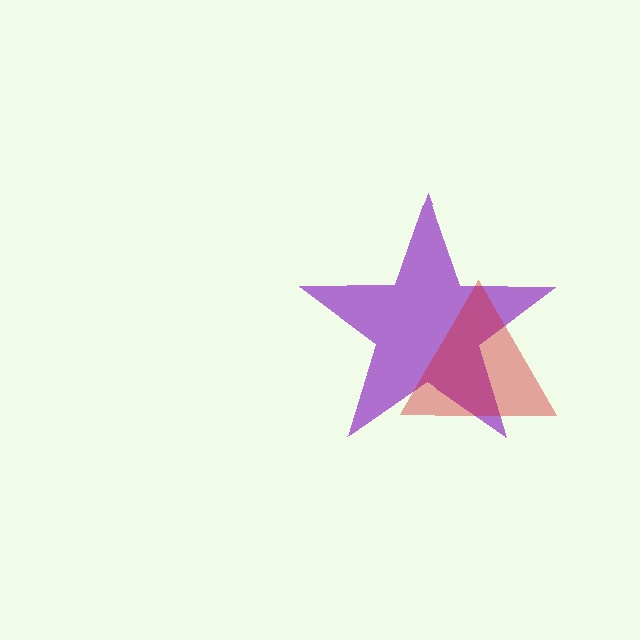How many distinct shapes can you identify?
There are 2 distinct shapes: a purple star, a red triangle.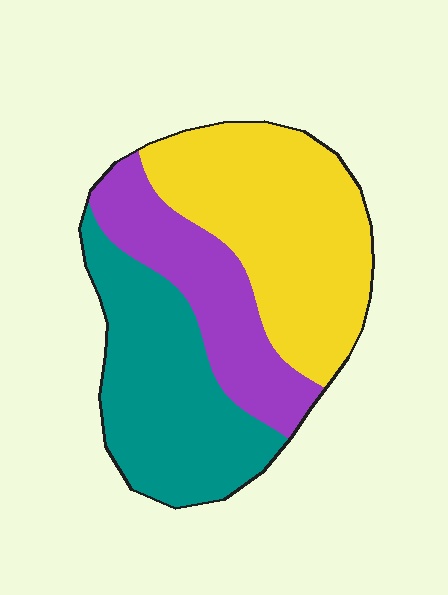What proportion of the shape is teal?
Teal takes up about one third (1/3) of the shape.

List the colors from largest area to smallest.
From largest to smallest: yellow, teal, purple.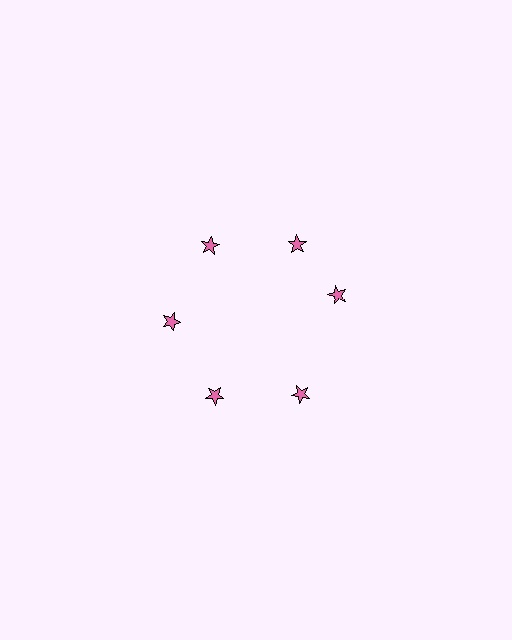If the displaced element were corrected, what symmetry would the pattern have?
It would have 6-fold rotational symmetry — the pattern would map onto itself every 60 degrees.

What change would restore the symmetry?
The symmetry would be restored by rotating it back into even spacing with its neighbors so that all 6 stars sit at equal angles and equal distance from the center.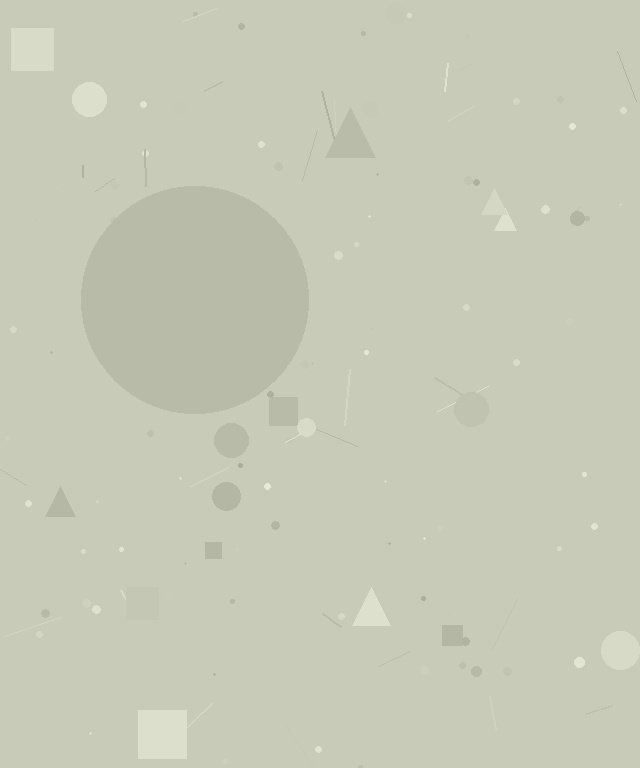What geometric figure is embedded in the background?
A circle is embedded in the background.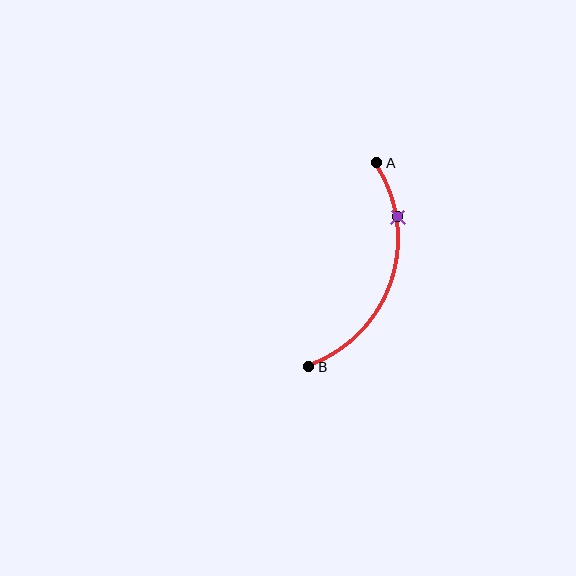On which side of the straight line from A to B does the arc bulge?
The arc bulges to the right of the straight line connecting A and B.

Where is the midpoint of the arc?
The arc midpoint is the point on the curve farthest from the straight line joining A and B. It sits to the right of that line.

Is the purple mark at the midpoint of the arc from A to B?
No. The purple mark lies on the arc but is closer to endpoint A. The arc midpoint would be at the point on the curve equidistant along the arc from both A and B.